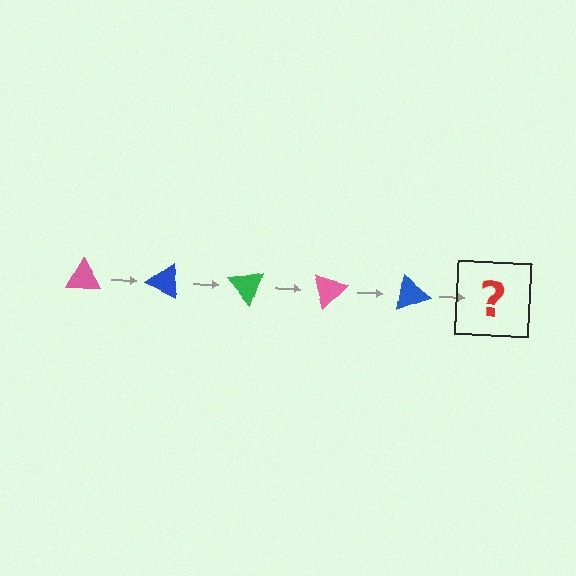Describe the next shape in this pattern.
It should be a green triangle, rotated 125 degrees from the start.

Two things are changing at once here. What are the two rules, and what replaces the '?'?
The two rules are that it rotates 25 degrees each step and the color cycles through pink, blue, and green. The '?' should be a green triangle, rotated 125 degrees from the start.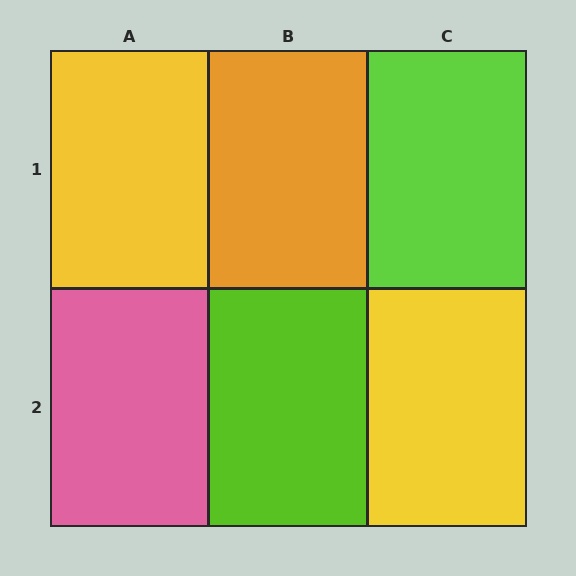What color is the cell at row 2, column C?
Yellow.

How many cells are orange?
1 cell is orange.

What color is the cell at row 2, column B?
Lime.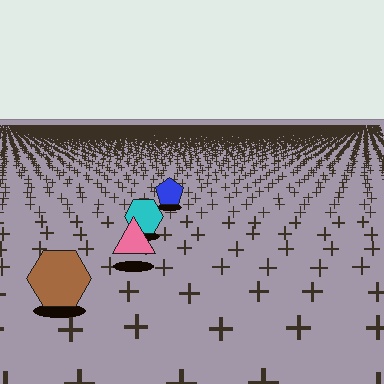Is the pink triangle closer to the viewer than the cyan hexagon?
Yes. The pink triangle is closer — you can tell from the texture gradient: the ground texture is coarser near it.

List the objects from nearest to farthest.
From nearest to farthest: the brown hexagon, the pink triangle, the cyan hexagon, the blue pentagon.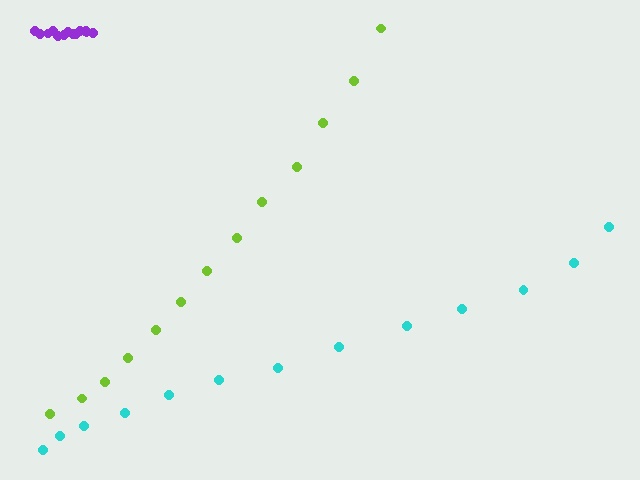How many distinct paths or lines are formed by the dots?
There are 3 distinct paths.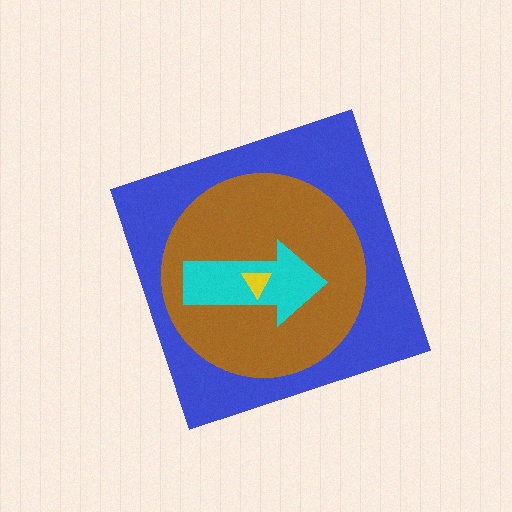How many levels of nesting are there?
4.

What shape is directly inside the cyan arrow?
The yellow triangle.